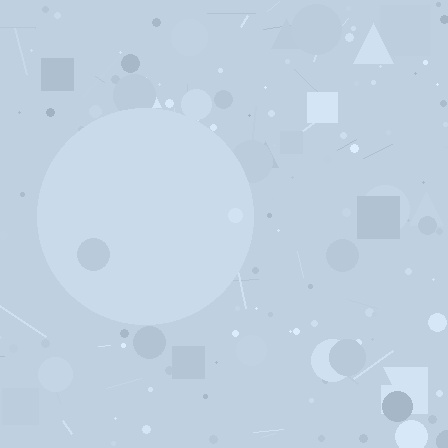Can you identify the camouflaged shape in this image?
The camouflaged shape is a circle.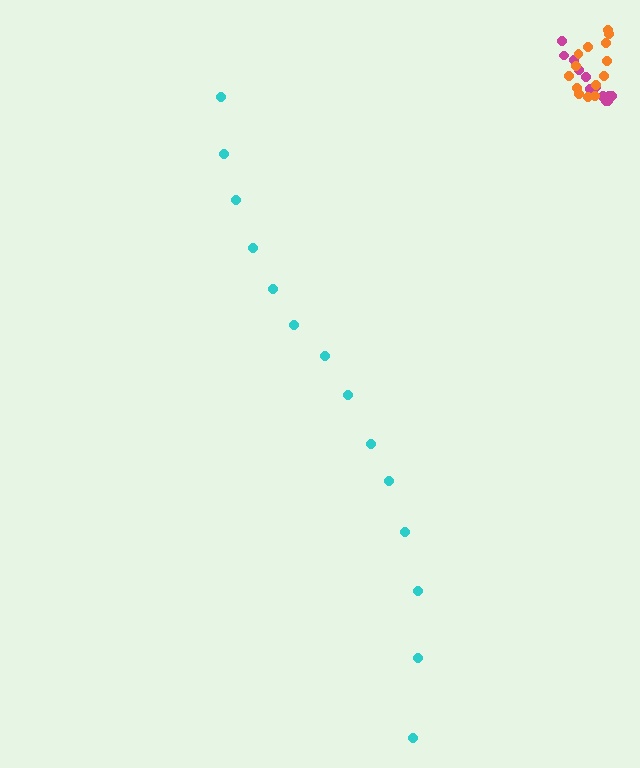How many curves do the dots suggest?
There are 3 distinct paths.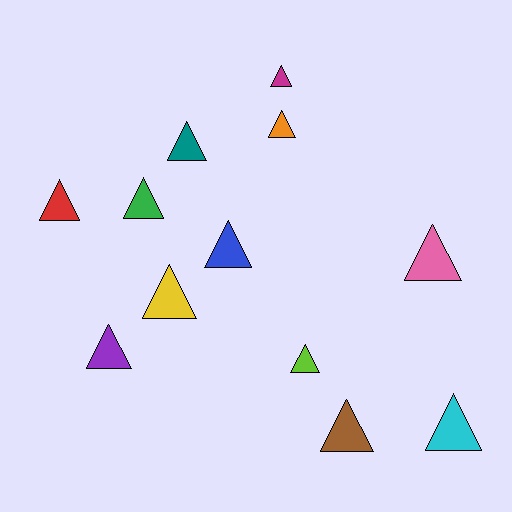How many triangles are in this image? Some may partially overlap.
There are 12 triangles.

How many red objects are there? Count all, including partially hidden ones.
There is 1 red object.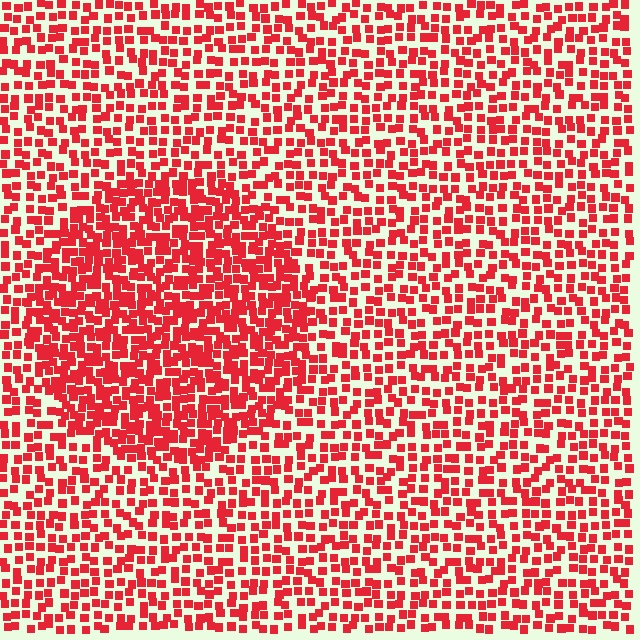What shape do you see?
I see a circle.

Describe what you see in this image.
The image contains small red elements arranged at two different densities. A circle-shaped region is visible where the elements are more densely packed than the surrounding area.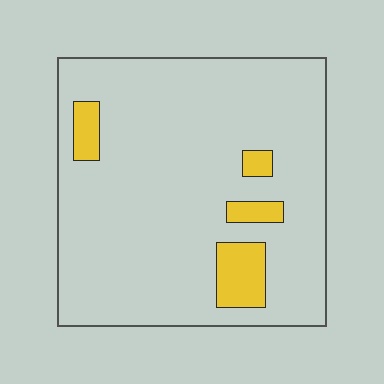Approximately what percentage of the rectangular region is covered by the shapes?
Approximately 10%.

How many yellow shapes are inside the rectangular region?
4.